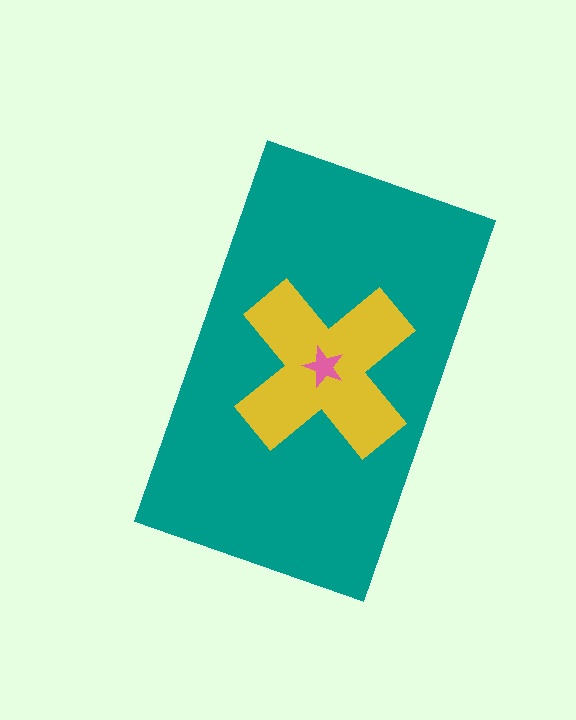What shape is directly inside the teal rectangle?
The yellow cross.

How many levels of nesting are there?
3.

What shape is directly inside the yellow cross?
The pink star.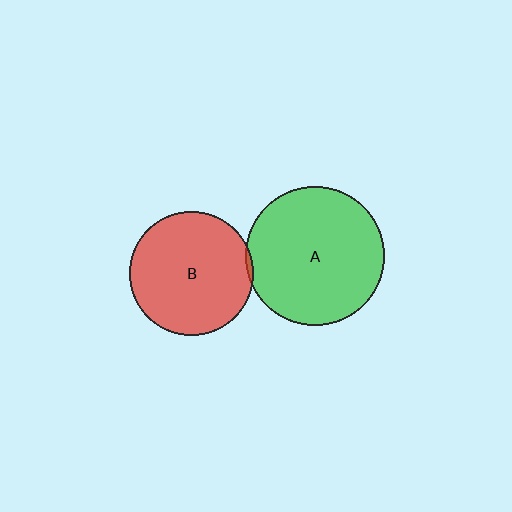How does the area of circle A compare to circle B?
Approximately 1.3 times.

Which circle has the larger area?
Circle A (green).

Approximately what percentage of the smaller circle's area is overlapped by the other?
Approximately 5%.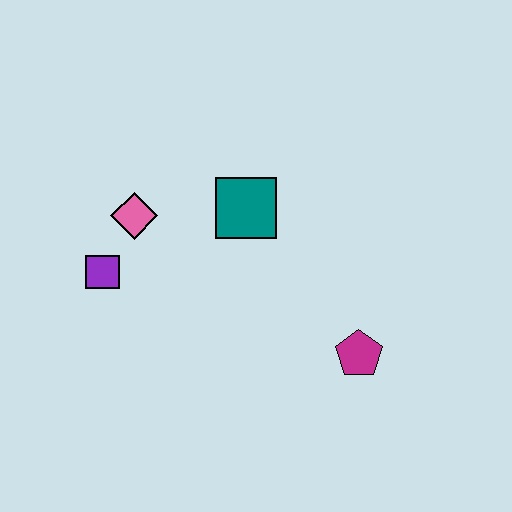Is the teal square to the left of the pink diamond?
No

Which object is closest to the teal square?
The pink diamond is closest to the teal square.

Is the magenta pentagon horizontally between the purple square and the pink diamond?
No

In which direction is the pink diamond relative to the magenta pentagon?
The pink diamond is to the left of the magenta pentagon.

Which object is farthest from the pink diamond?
The magenta pentagon is farthest from the pink diamond.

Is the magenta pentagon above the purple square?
No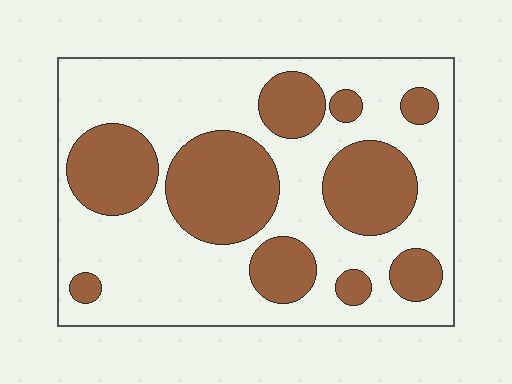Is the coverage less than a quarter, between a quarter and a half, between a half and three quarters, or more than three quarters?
Between a quarter and a half.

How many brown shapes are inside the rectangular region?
10.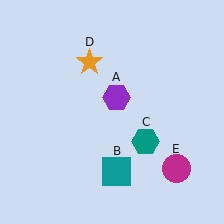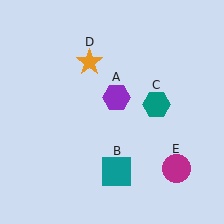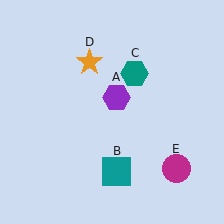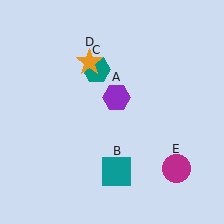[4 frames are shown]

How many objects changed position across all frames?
1 object changed position: teal hexagon (object C).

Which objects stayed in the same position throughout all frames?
Purple hexagon (object A) and teal square (object B) and orange star (object D) and magenta circle (object E) remained stationary.